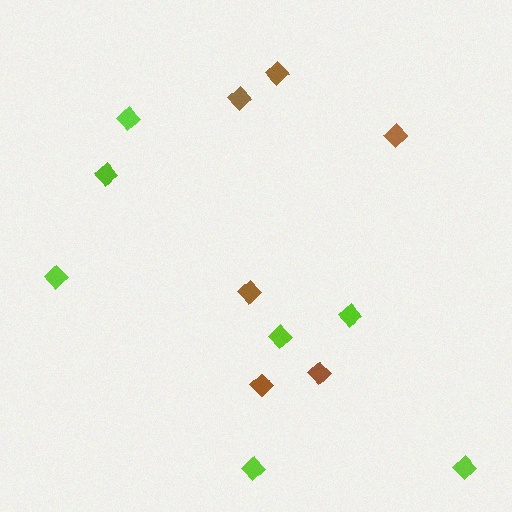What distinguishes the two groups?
There are 2 groups: one group of brown diamonds (6) and one group of lime diamonds (7).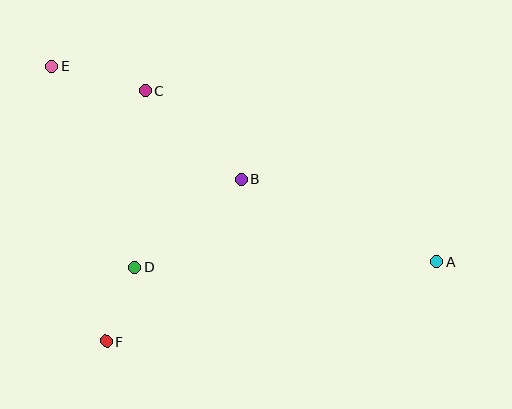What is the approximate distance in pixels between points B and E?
The distance between B and E is approximately 220 pixels.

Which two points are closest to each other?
Points D and F are closest to each other.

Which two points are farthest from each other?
Points A and E are farthest from each other.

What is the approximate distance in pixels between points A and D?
The distance between A and D is approximately 302 pixels.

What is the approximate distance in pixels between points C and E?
The distance between C and E is approximately 96 pixels.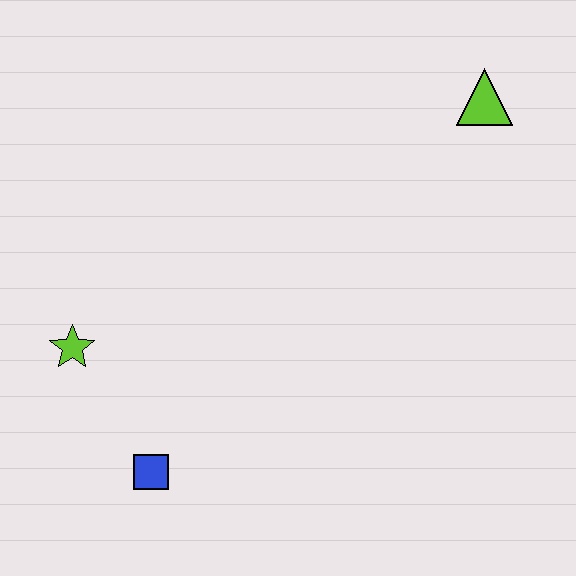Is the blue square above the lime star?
No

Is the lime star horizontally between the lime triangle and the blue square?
No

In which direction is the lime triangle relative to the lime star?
The lime triangle is to the right of the lime star.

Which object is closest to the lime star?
The blue square is closest to the lime star.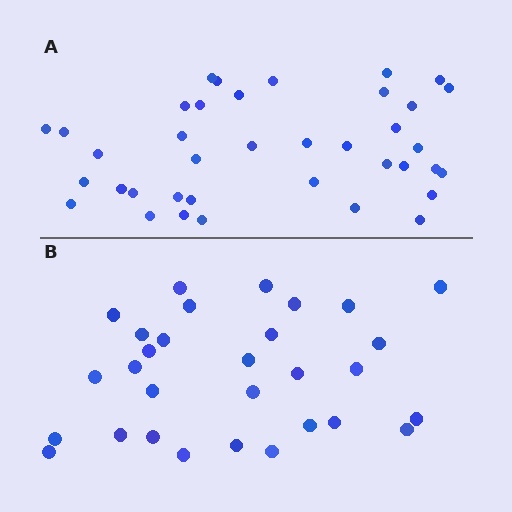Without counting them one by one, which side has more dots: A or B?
Region A (the top region) has more dots.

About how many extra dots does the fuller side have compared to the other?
Region A has roughly 8 or so more dots than region B.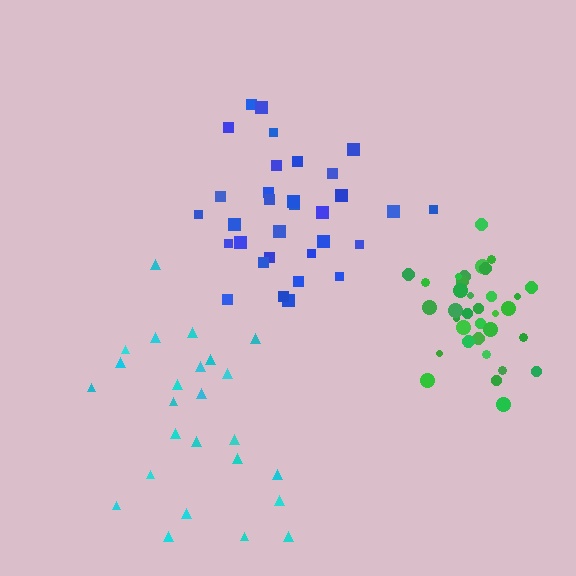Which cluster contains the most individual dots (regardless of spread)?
Green (35).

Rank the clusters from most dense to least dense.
green, blue, cyan.